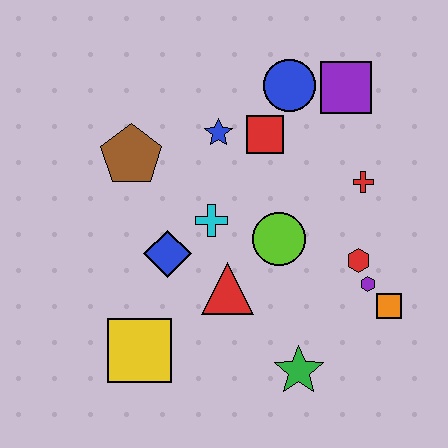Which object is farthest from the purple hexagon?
The brown pentagon is farthest from the purple hexagon.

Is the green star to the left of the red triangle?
No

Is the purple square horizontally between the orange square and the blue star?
Yes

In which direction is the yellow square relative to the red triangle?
The yellow square is to the left of the red triangle.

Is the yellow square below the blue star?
Yes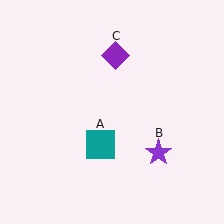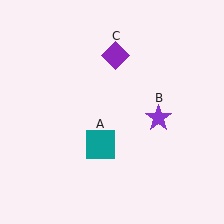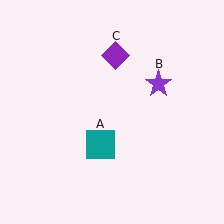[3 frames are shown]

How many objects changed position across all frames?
1 object changed position: purple star (object B).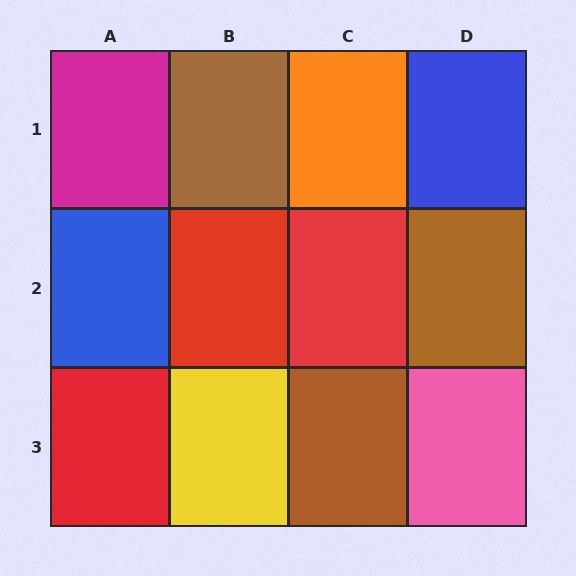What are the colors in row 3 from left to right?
Red, yellow, brown, pink.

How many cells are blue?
2 cells are blue.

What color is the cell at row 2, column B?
Red.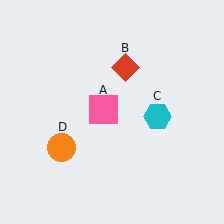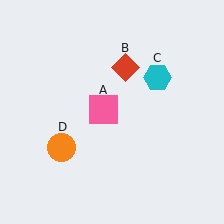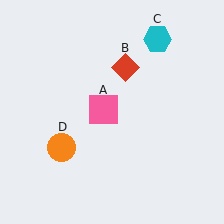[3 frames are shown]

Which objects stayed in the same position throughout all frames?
Pink square (object A) and red diamond (object B) and orange circle (object D) remained stationary.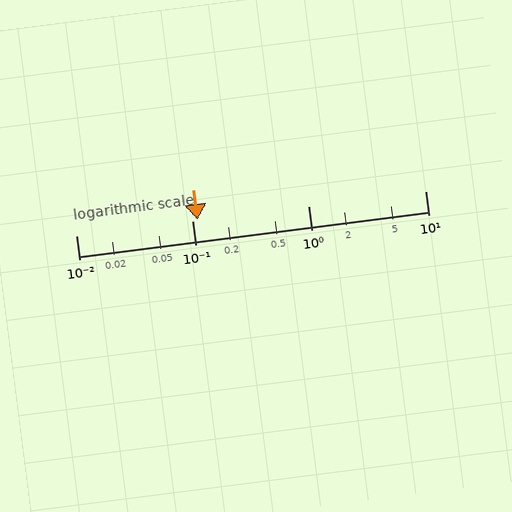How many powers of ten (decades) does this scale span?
The scale spans 3 decades, from 0.01 to 10.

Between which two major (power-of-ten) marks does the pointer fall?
The pointer is between 0.1 and 1.